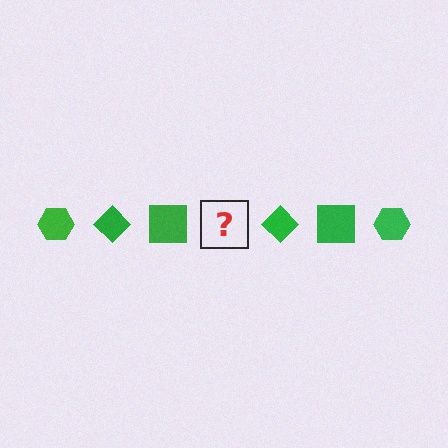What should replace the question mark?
The question mark should be replaced with a green hexagon.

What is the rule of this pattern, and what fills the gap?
The rule is that the pattern cycles through hexagon, diamond, square shapes in green. The gap should be filled with a green hexagon.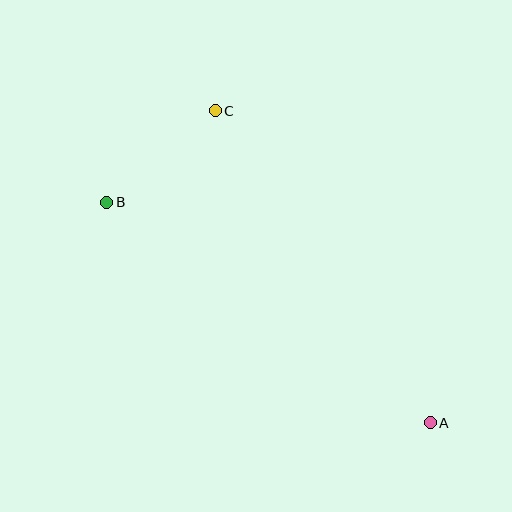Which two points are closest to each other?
Points B and C are closest to each other.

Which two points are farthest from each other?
Points A and B are farthest from each other.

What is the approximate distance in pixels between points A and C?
The distance between A and C is approximately 379 pixels.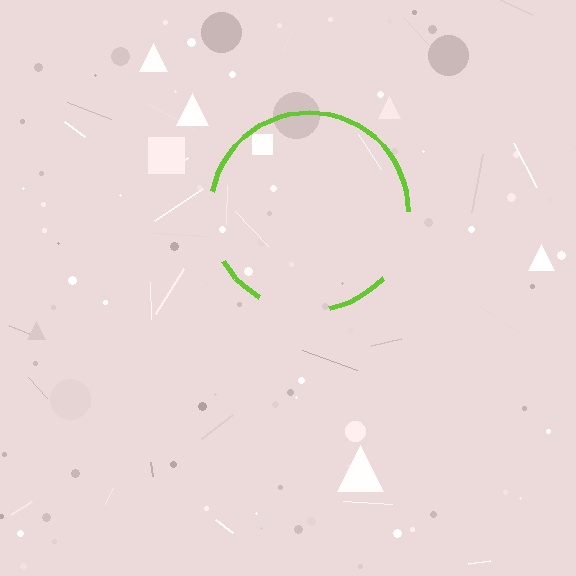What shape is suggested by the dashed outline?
The dashed outline suggests a circle.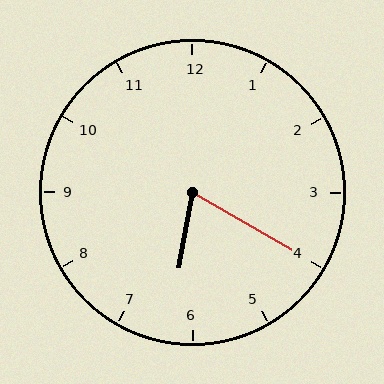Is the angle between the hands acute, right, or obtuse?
It is acute.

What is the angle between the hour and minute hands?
Approximately 70 degrees.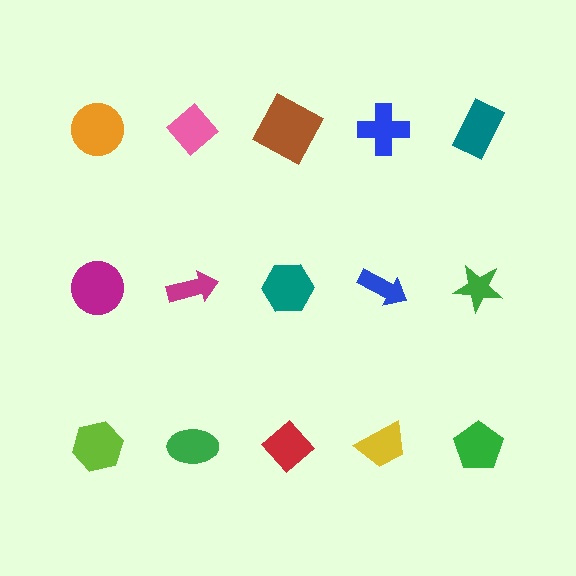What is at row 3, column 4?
A yellow trapezoid.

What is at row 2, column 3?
A teal hexagon.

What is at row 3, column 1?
A lime hexagon.